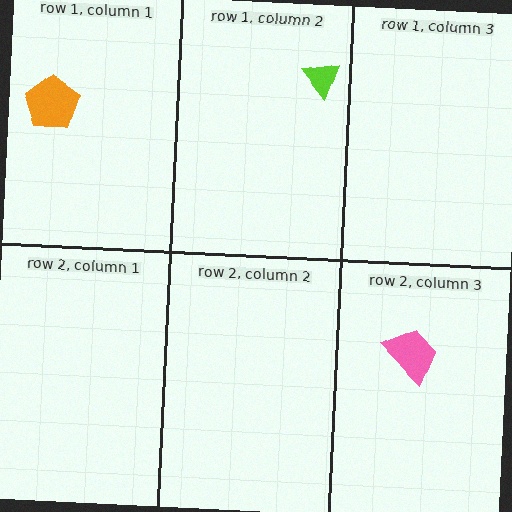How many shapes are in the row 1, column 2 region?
1.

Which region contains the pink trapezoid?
The row 2, column 3 region.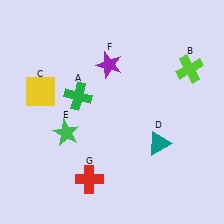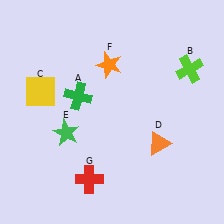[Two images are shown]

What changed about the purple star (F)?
In Image 1, F is purple. In Image 2, it changed to orange.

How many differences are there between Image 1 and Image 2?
There are 2 differences between the two images.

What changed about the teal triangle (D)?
In Image 1, D is teal. In Image 2, it changed to orange.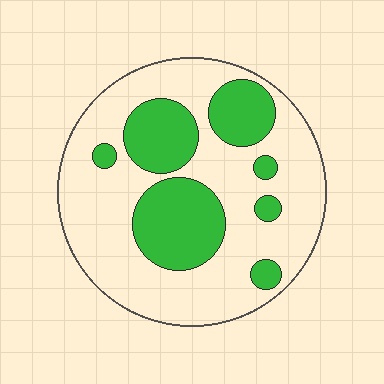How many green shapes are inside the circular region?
7.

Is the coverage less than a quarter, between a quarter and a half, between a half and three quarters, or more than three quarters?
Between a quarter and a half.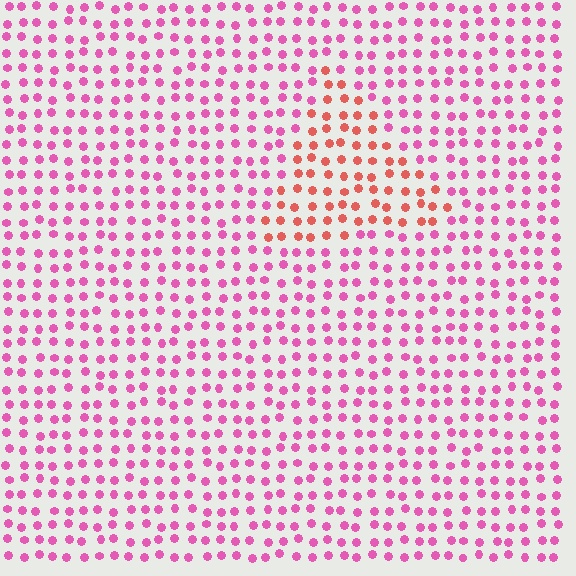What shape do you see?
I see a triangle.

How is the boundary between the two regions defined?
The boundary is defined purely by a slight shift in hue (about 41 degrees). Spacing, size, and orientation are identical on both sides.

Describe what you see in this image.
The image is filled with small pink elements in a uniform arrangement. A triangle-shaped region is visible where the elements are tinted to a slightly different hue, forming a subtle color boundary.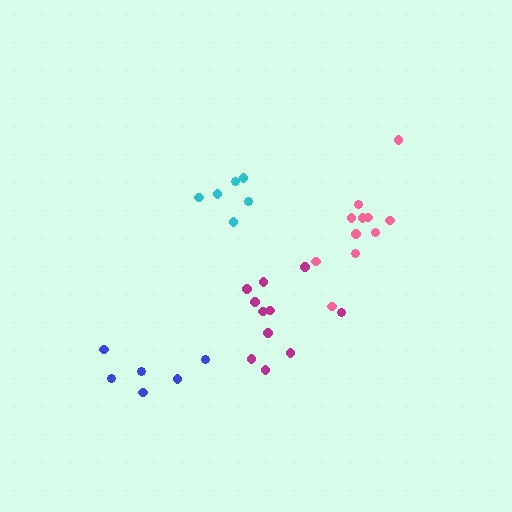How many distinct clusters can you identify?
There are 4 distinct clusters.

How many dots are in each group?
Group 1: 11 dots, Group 2: 6 dots, Group 3: 6 dots, Group 4: 11 dots (34 total).